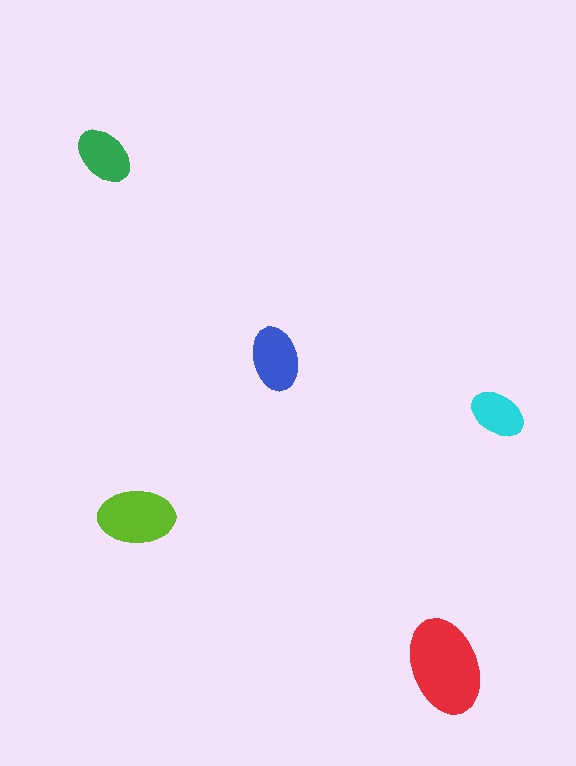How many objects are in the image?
There are 5 objects in the image.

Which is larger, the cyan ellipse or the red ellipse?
The red one.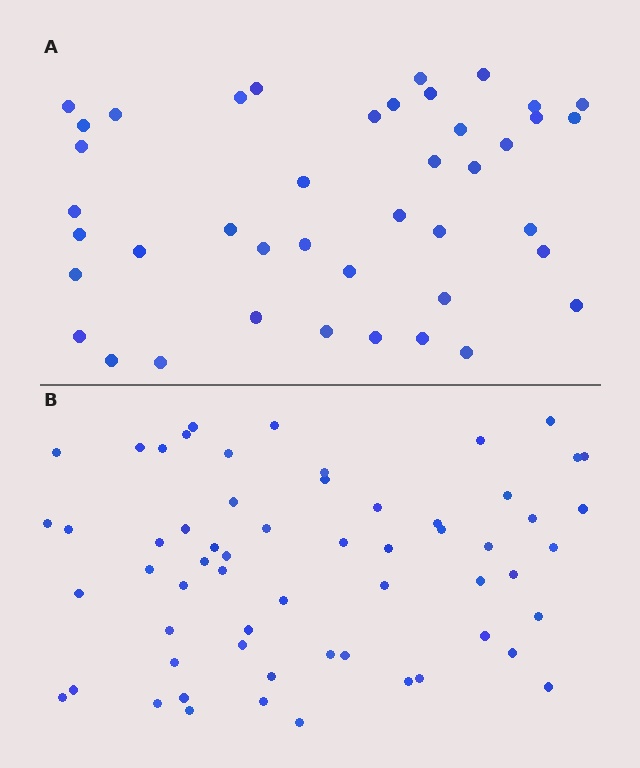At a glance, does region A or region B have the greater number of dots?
Region B (the bottom region) has more dots.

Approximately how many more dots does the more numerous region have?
Region B has approximately 20 more dots than region A.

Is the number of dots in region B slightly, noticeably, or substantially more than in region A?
Region B has noticeably more, but not dramatically so. The ratio is roughly 1.4 to 1.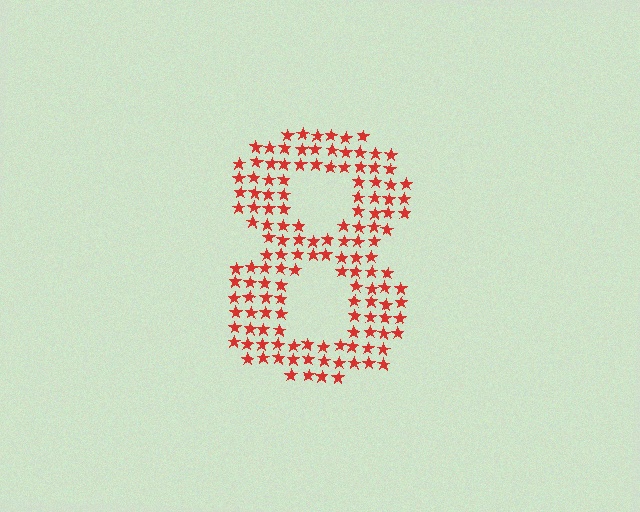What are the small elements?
The small elements are stars.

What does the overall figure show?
The overall figure shows the digit 8.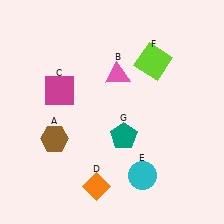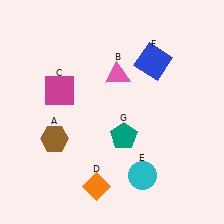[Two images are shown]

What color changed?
The square (F) changed from lime in Image 1 to blue in Image 2.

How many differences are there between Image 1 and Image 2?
There is 1 difference between the two images.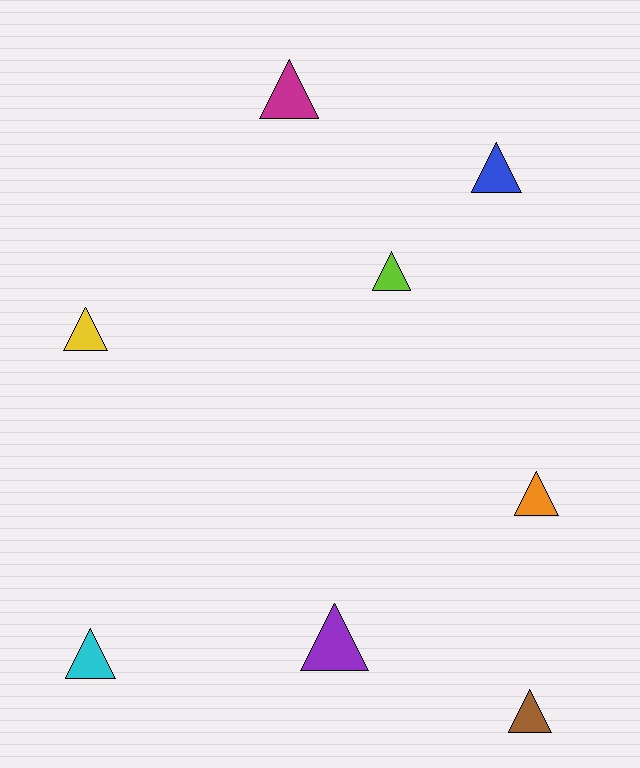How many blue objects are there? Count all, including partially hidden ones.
There is 1 blue object.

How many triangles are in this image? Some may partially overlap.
There are 8 triangles.